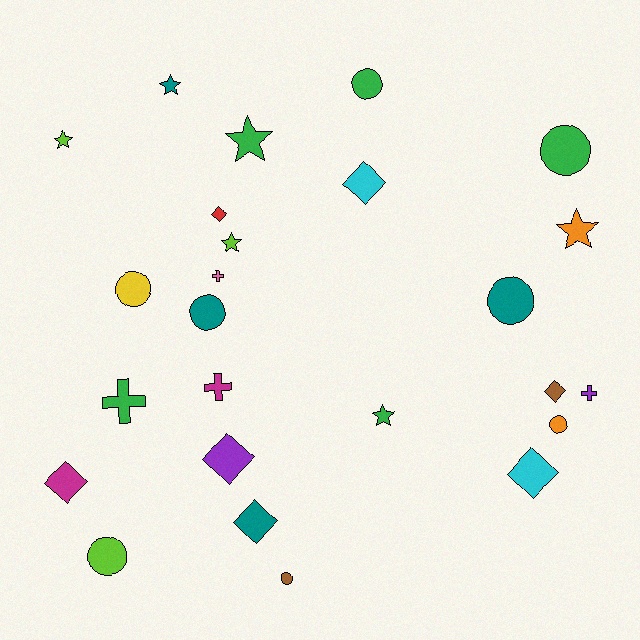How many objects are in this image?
There are 25 objects.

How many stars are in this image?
There are 6 stars.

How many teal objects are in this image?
There are 4 teal objects.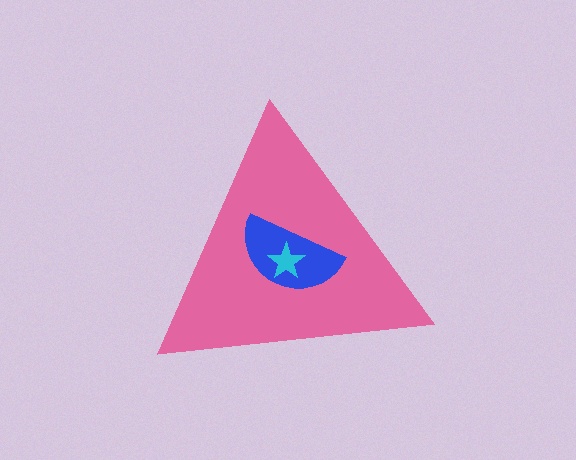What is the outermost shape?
The pink triangle.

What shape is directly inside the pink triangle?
The blue semicircle.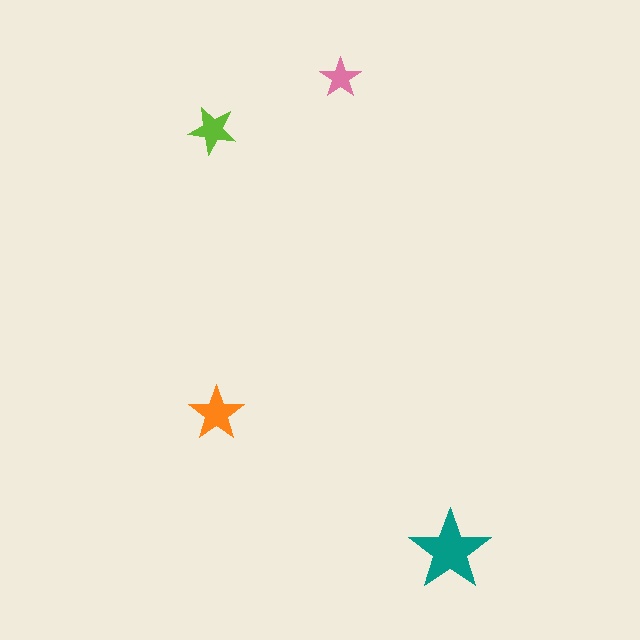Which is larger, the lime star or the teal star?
The teal one.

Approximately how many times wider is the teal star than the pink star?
About 2 times wider.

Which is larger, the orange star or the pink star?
The orange one.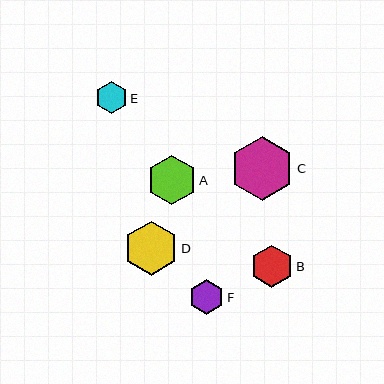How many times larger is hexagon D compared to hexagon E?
Hexagon D is approximately 1.7 times the size of hexagon E.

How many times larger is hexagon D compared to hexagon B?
Hexagon D is approximately 1.3 times the size of hexagon B.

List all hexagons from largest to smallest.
From largest to smallest: C, D, A, B, F, E.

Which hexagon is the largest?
Hexagon C is the largest with a size of approximately 64 pixels.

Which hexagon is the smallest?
Hexagon E is the smallest with a size of approximately 32 pixels.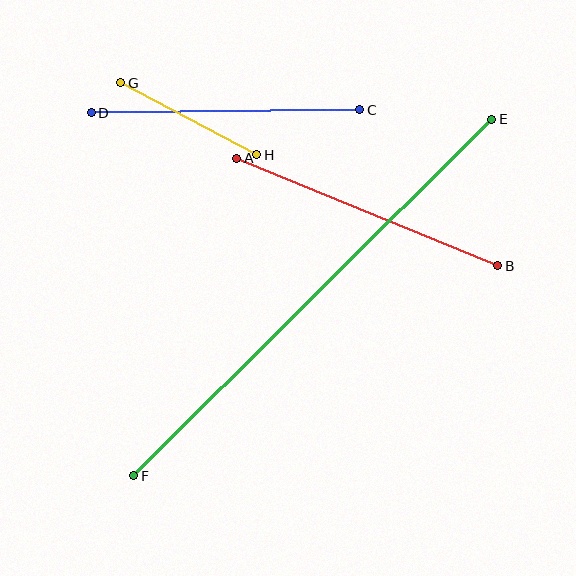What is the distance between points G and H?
The distance is approximately 154 pixels.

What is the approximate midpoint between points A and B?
The midpoint is at approximately (367, 212) pixels.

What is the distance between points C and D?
The distance is approximately 269 pixels.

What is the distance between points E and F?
The distance is approximately 505 pixels.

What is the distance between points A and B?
The distance is approximately 282 pixels.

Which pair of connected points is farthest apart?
Points E and F are farthest apart.